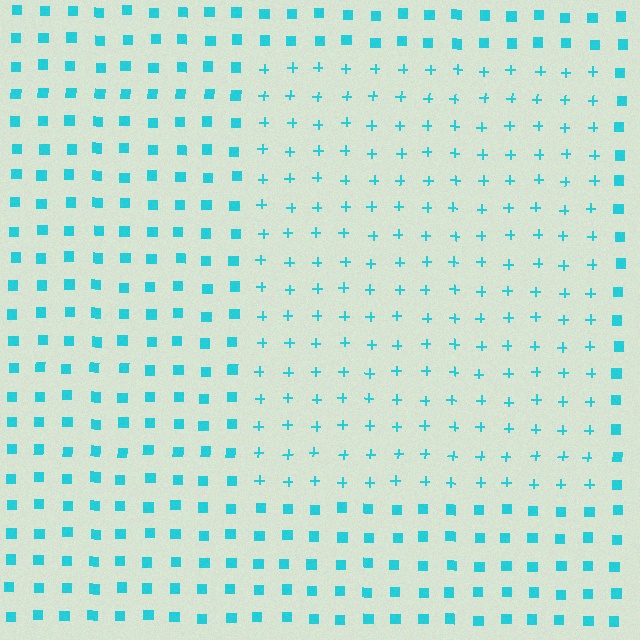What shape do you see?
I see a rectangle.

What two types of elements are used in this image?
The image uses plus signs inside the rectangle region and squares outside it.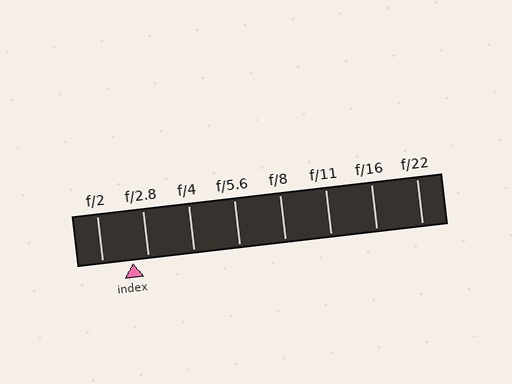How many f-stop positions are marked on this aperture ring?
There are 8 f-stop positions marked.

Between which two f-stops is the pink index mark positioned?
The index mark is between f/2 and f/2.8.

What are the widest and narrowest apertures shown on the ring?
The widest aperture shown is f/2 and the narrowest is f/22.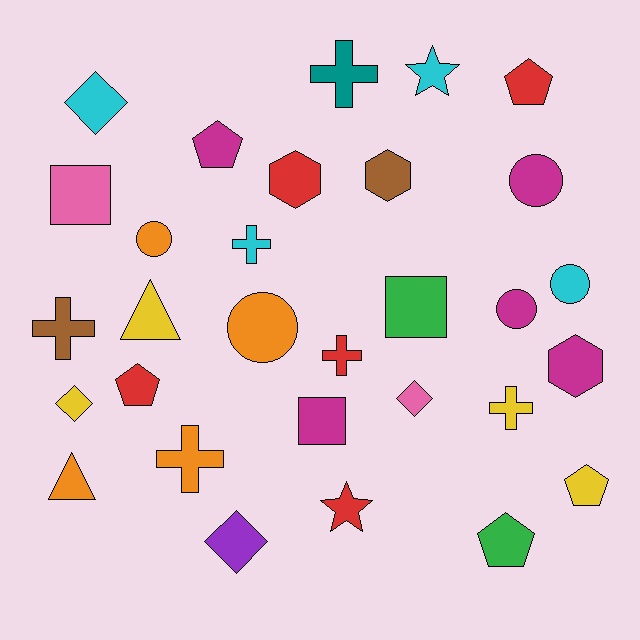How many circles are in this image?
There are 5 circles.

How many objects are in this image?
There are 30 objects.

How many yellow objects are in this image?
There are 4 yellow objects.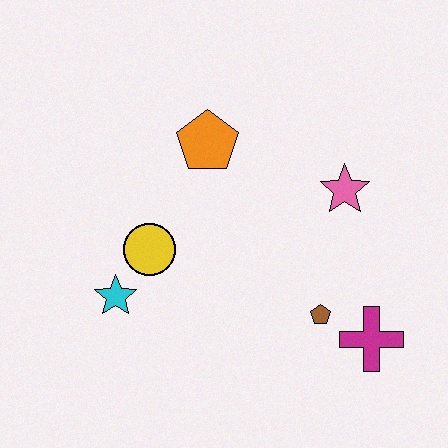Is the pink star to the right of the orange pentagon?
Yes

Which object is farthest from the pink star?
The cyan star is farthest from the pink star.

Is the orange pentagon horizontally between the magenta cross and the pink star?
No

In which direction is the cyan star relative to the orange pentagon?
The cyan star is below the orange pentagon.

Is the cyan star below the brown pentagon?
No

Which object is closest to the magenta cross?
The brown pentagon is closest to the magenta cross.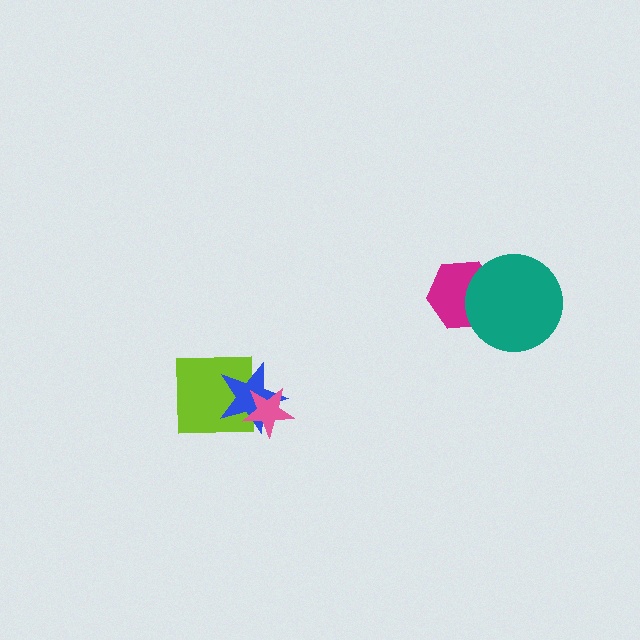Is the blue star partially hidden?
Yes, it is partially covered by another shape.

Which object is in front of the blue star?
The pink star is in front of the blue star.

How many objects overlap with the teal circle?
1 object overlaps with the teal circle.